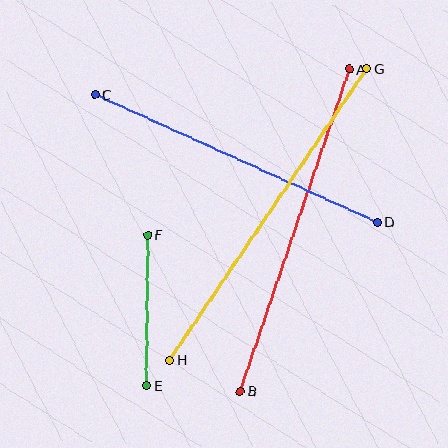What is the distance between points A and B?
The distance is approximately 340 pixels.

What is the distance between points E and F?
The distance is approximately 150 pixels.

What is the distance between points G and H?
The distance is approximately 352 pixels.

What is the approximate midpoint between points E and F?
The midpoint is at approximately (147, 310) pixels.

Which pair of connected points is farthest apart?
Points G and H are farthest apart.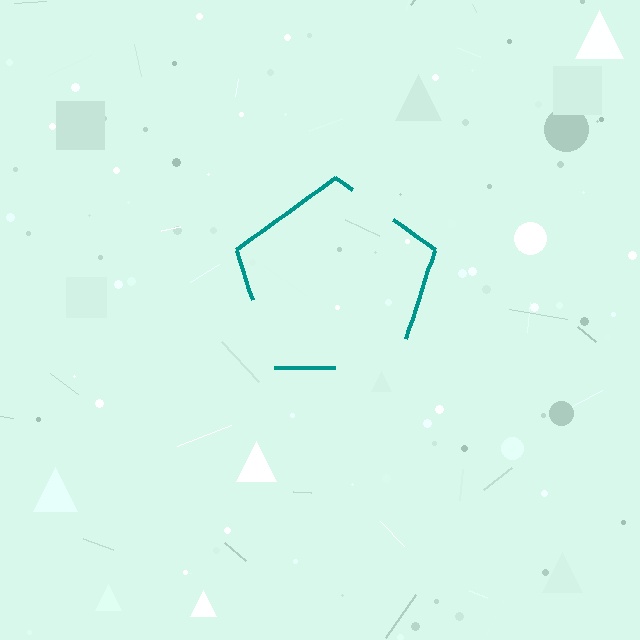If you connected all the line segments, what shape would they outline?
They would outline a pentagon.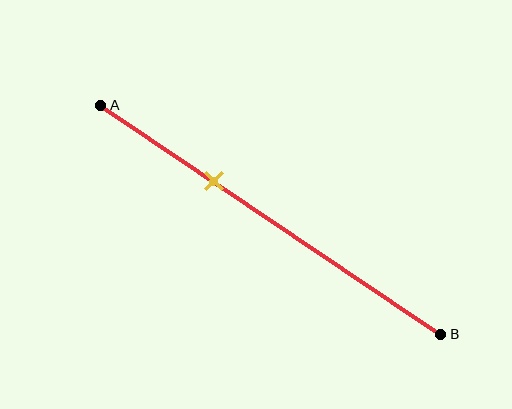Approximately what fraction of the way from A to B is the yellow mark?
The yellow mark is approximately 35% of the way from A to B.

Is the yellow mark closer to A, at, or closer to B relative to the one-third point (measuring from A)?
The yellow mark is approximately at the one-third point of segment AB.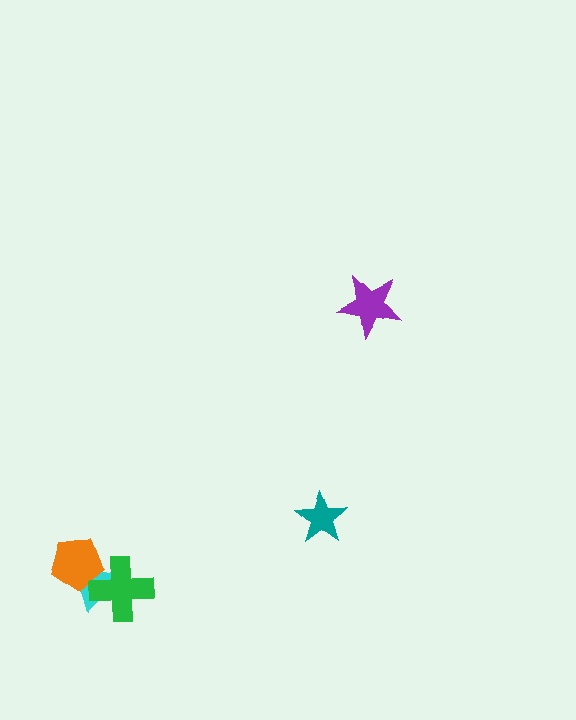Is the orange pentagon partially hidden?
Yes, it is partially covered by another shape.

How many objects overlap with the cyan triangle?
2 objects overlap with the cyan triangle.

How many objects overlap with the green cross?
2 objects overlap with the green cross.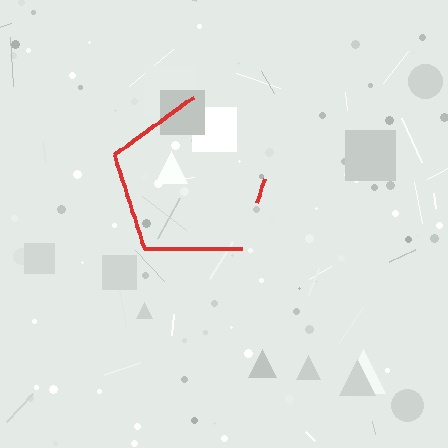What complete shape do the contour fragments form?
The contour fragments form a pentagon.